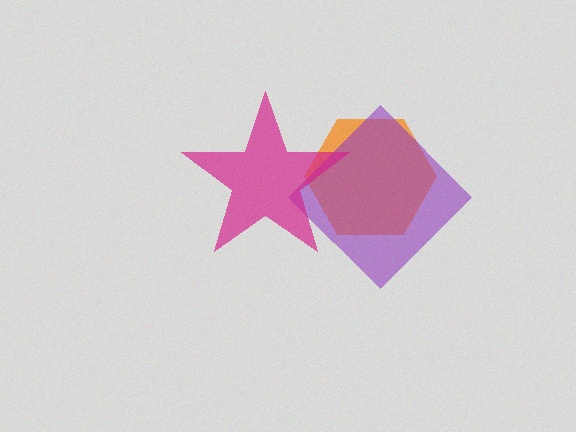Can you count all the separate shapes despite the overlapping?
Yes, there are 3 separate shapes.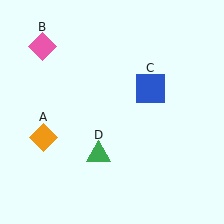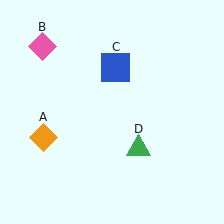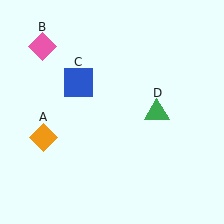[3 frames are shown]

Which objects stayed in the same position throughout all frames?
Orange diamond (object A) and pink diamond (object B) remained stationary.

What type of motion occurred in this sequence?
The blue square (object C), green triangle (object D) rotated counterclockwise around the center of the scene.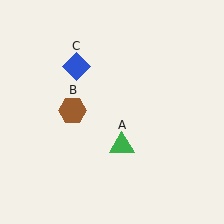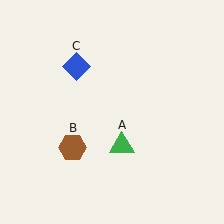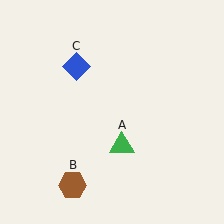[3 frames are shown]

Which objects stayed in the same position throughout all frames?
Green triangle (object A) and blue diamond (object C) remained stationary.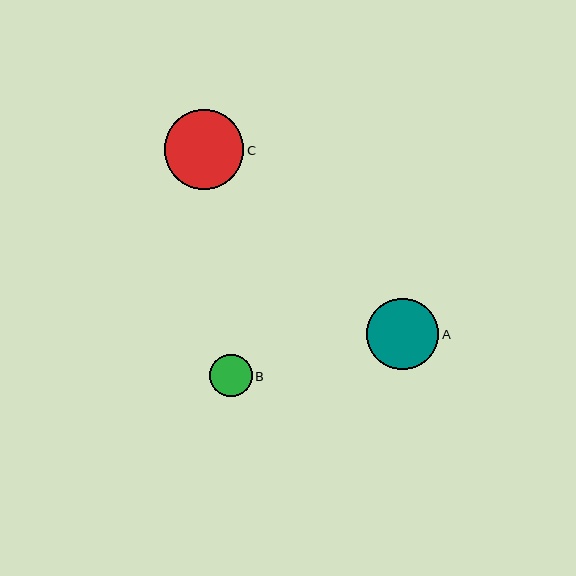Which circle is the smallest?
Circle B is the smallest with a size of approximately 43 pixels.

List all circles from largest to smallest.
From largest to smallest: C, A, B.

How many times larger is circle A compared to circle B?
Circle A is approximately 1.7 times the size of circle B.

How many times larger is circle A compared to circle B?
Circle A is approximately 1.7 times the size of circle B.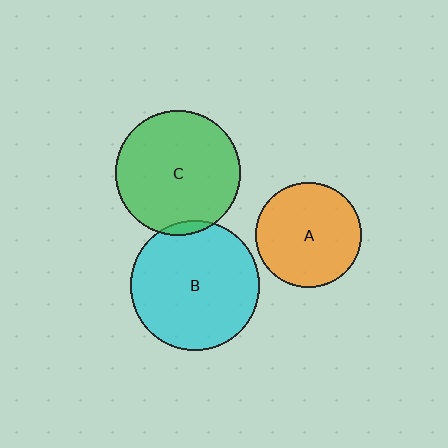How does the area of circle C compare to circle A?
Approximately 1.4 times.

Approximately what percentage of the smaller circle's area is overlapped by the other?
Approximately 5%.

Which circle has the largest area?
Circle B (cyan).